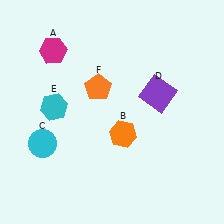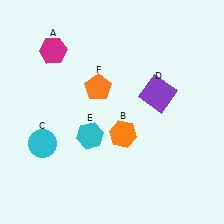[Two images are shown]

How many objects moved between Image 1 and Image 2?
1 object moved between the two images.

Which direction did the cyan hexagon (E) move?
The cyan hexagon (E) moved right.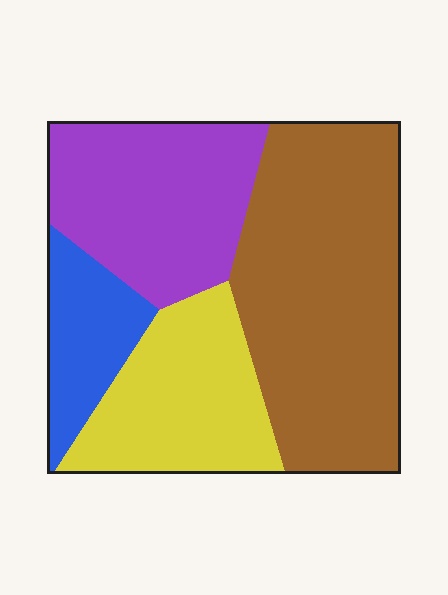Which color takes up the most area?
Brown, at roughly 40%.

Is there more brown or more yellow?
Brown.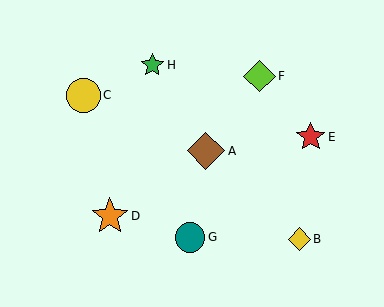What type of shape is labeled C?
Shape C is a yellow circle.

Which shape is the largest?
The brown diamond (labeled A) is the largest.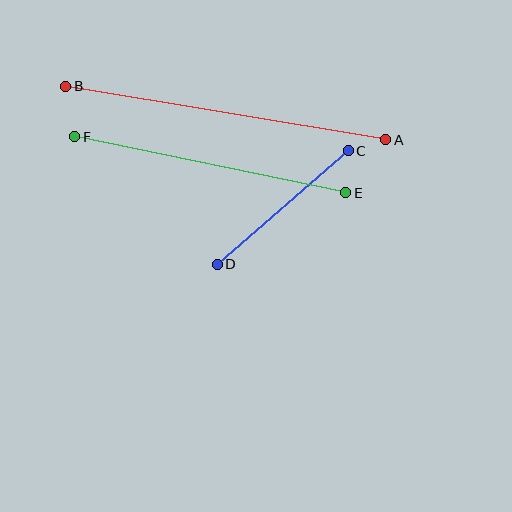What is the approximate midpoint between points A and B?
The midpoint is at approximately (226, 113) pixels.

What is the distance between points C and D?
The distance is approximately 173 pixels.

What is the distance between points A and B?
The distance is approximately 324 pixels.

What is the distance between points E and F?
The distance is approximately 277 pixels.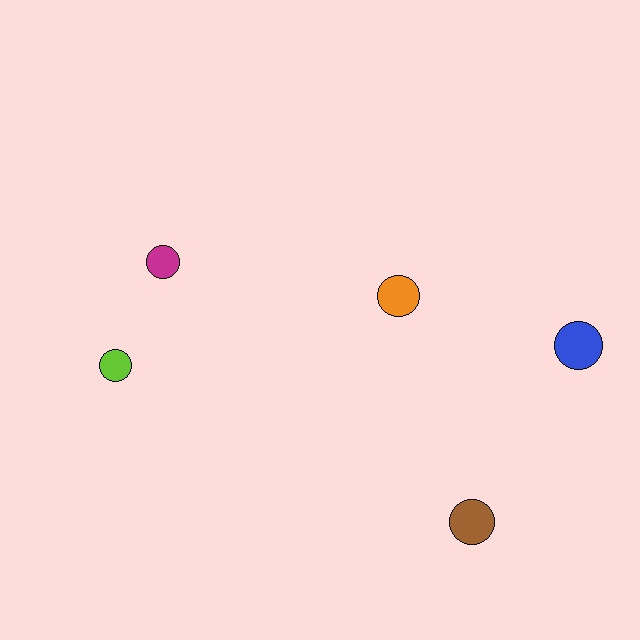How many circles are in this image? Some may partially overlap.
There are 5 circles.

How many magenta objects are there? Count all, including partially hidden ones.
There is 1 magenta object.